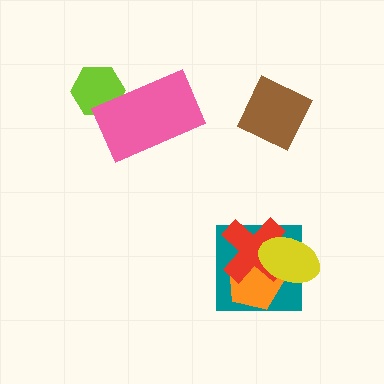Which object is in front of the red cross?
The yellow ellipse is in front of the red cross.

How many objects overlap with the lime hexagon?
1 object overlaps with the lime hexagon.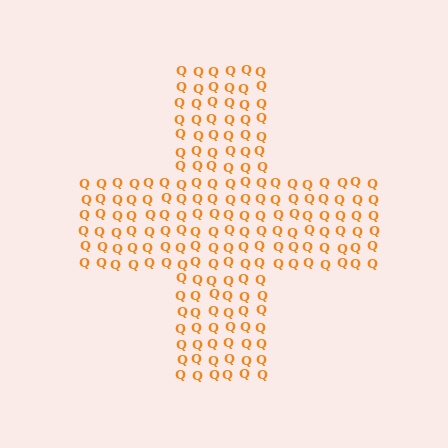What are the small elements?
The small elements are letter Q's.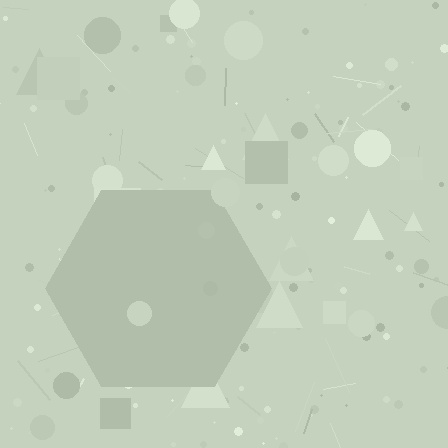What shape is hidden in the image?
A hexagon is hidden in the image.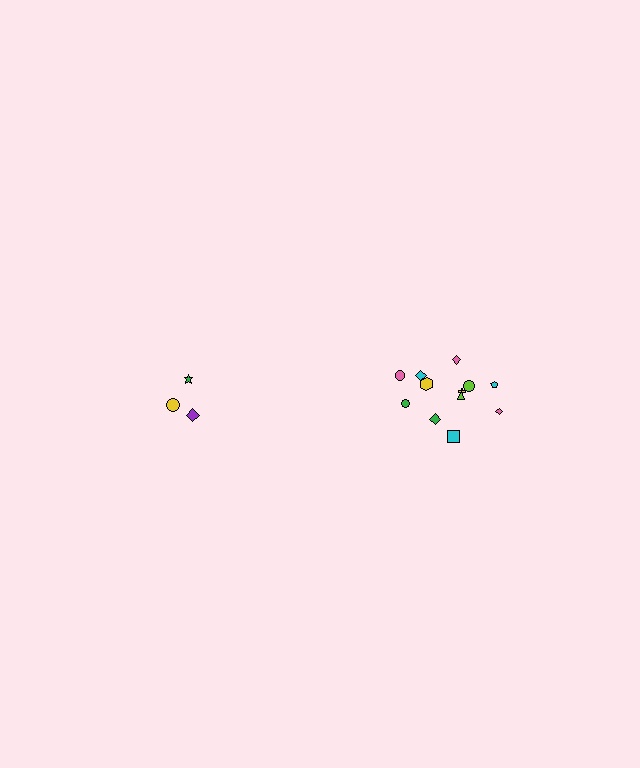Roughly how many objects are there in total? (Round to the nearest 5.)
Roughly 15 objects in total.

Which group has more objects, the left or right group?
The right group.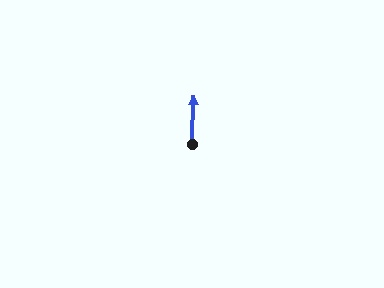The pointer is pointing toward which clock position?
Roughly 12 o'clock.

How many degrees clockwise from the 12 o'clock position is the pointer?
Approximately 2 degrees.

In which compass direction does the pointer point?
North.